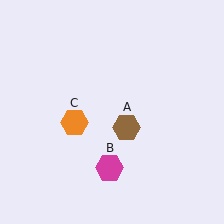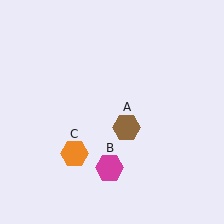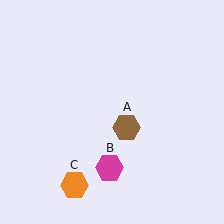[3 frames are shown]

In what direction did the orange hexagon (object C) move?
The orange hexagon (object C) moved down.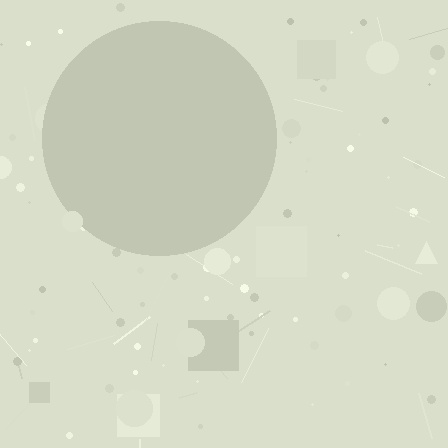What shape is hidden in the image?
A circle is hidden in the image.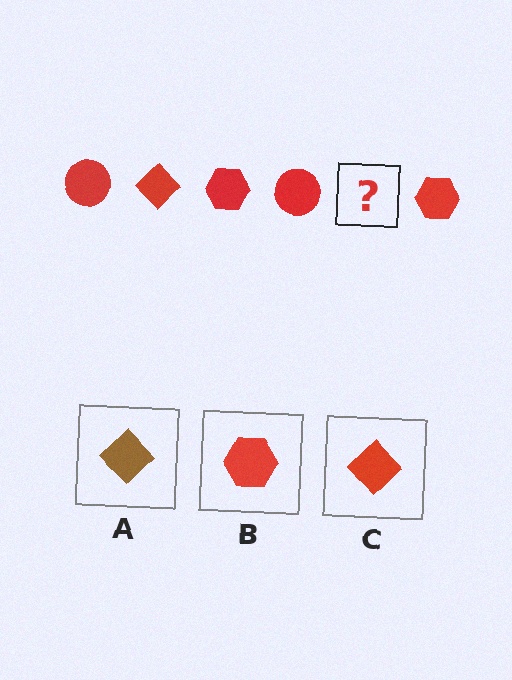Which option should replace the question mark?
Option C.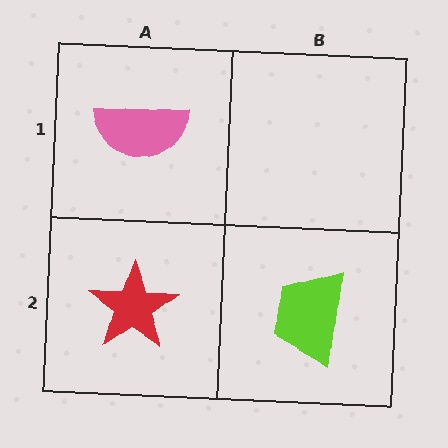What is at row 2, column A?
A red star.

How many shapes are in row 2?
2 shapes.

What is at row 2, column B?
A lime trapezoid.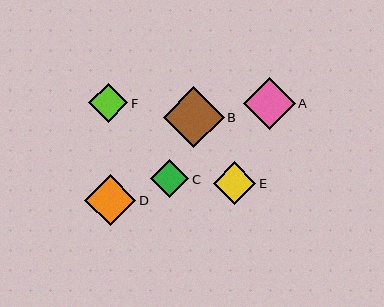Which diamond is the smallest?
Diamond C is the smallest with a size of approximately 38 pixels.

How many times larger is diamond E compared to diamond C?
Diamond E is approximately 1.1 times the size of diamond C.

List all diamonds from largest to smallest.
From largest to smallest: B, A, D, E, F, C.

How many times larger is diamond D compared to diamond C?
Diamond D is approximately 1.4 times the size of diamond C.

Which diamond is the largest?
Diamond B is the largest with a size of approximately 61 pixels.